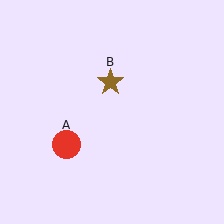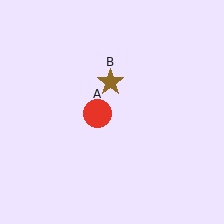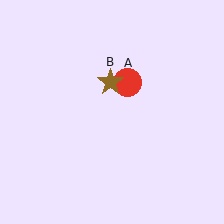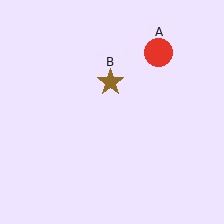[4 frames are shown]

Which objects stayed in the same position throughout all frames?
Brown star (object B) remained stationary.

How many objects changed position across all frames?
1 object changed position: red circle (object A).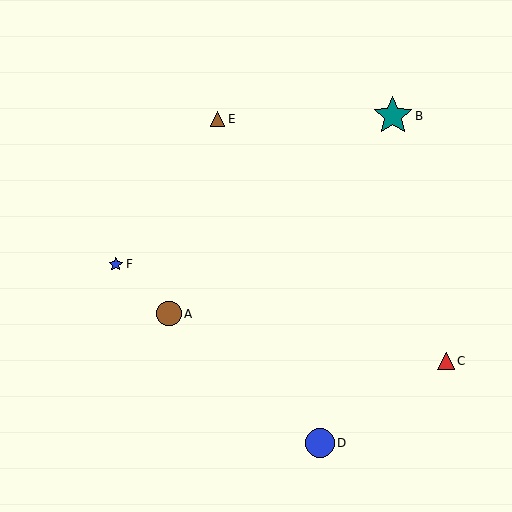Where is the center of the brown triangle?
The center of the brown triangle is at (218, 119).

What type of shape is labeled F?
Shape F is a blue star.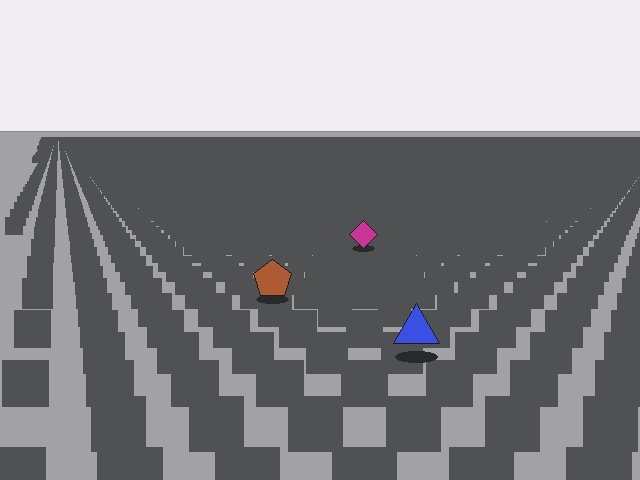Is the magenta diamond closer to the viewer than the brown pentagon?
No. The brown pentagon is closer — you can tell from the texture gradient: the ground texture is coarser near it.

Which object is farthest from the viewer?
The magenta diamond is farthest from the viewer. It appears smaller and the ground texture around it is denser.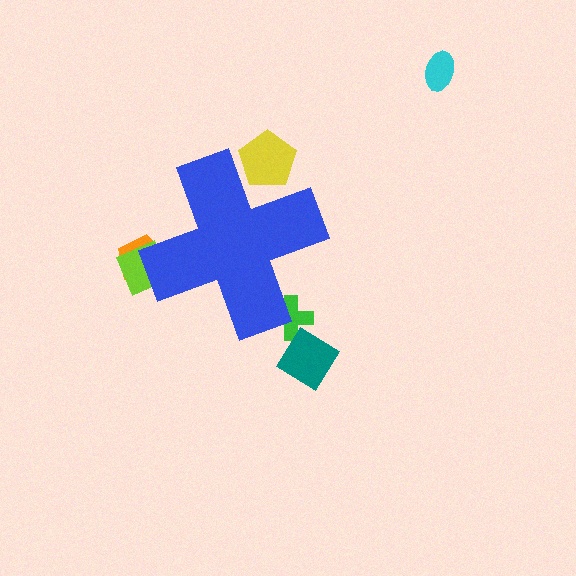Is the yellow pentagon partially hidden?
Yes, the yellow pentagon is partially hidden behind the blue cross.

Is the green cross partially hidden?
Yes, the green cross is partially hidden behind the blue cross.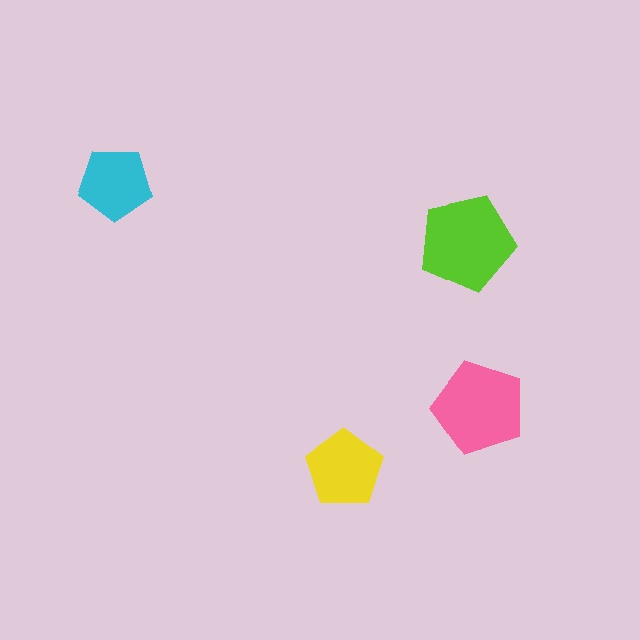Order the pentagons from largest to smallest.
the lime one, the pink one, the yellow one, the cyan one.